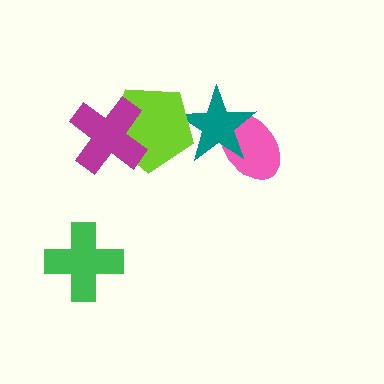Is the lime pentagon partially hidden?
Yes, it is partially covered by another shape.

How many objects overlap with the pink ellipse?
1 object overlaps with the pink ellipse.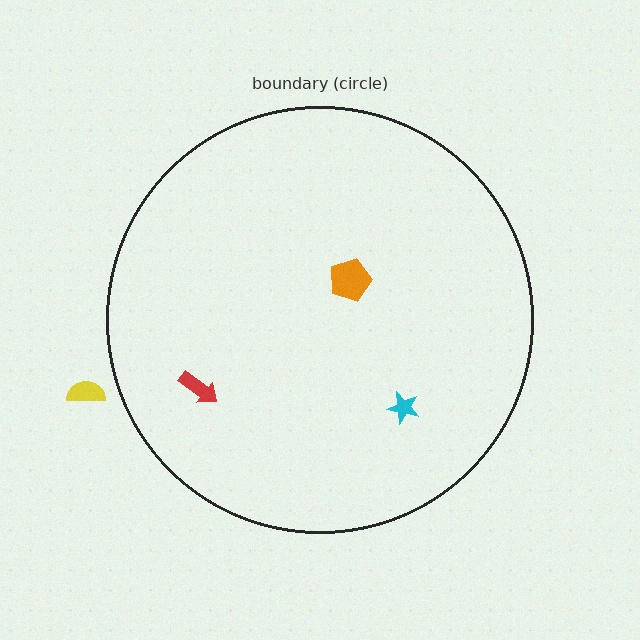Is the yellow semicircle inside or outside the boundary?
Outside.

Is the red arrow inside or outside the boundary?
Inside.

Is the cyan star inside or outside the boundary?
Inside.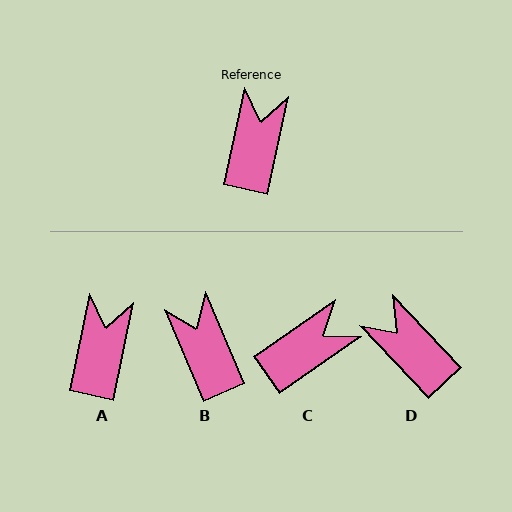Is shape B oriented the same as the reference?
No, it is off by about 35 degrees.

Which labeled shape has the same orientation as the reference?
A.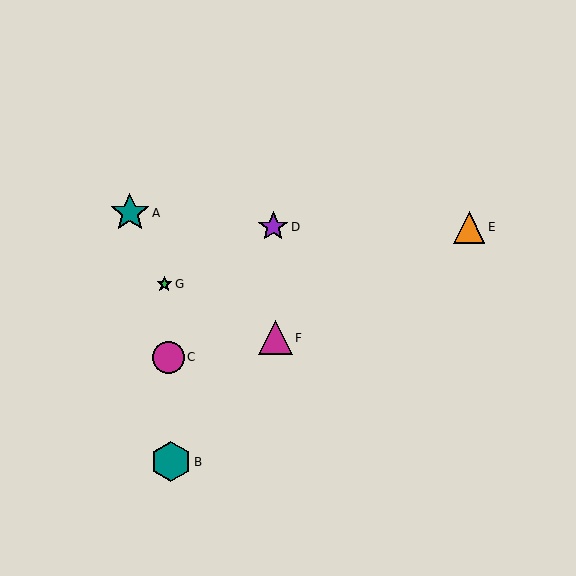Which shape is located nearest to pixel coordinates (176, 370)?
The magenta circle (labeled C) at (169, 357) is nearest to that location.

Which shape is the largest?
The teal hexagon (labeled B) is the largest.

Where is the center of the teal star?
The center of the teal star is at (130, 213).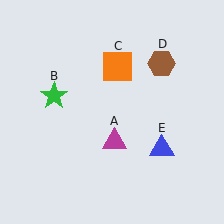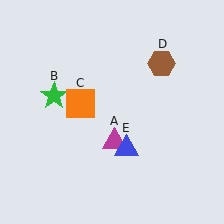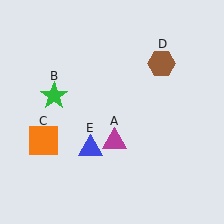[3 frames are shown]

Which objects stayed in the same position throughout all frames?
Magenta triangle (object A) and green star (object B) and brown hexagon (object D) remained stationary.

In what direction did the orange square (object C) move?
The orange square (object C) moved down and to the left.